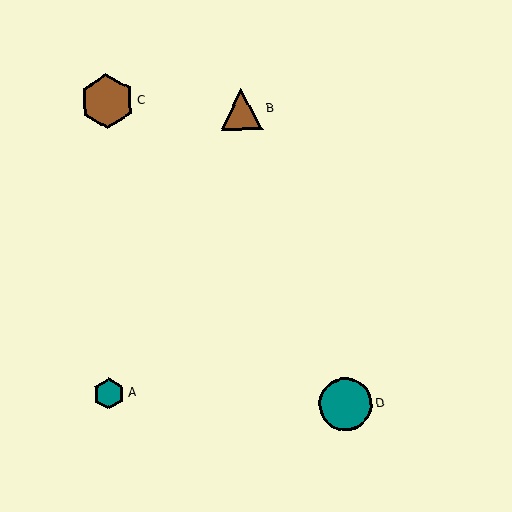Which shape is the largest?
The brown hexagon (labeled C) is the largest.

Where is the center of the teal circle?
The center of the teal circle is at (346, 404).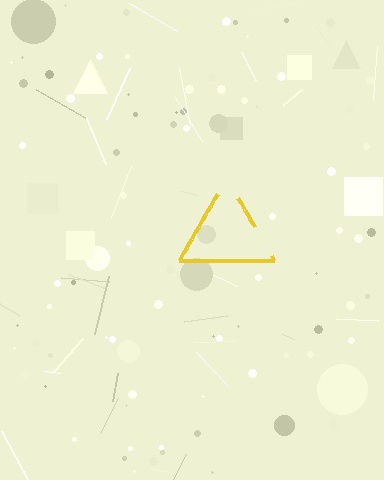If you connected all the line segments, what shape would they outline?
They would outline a triangle.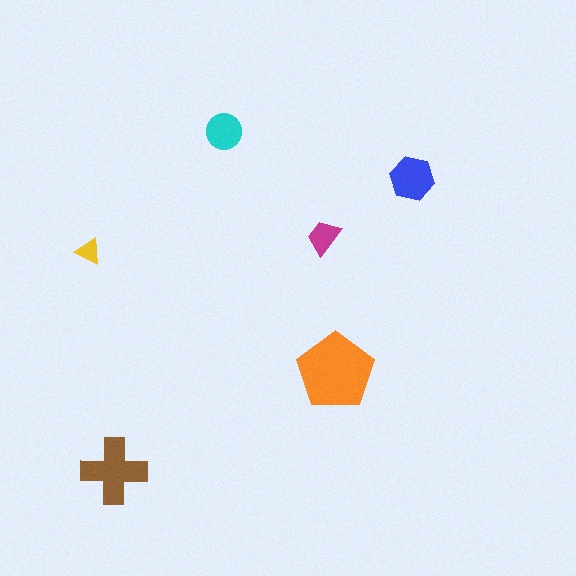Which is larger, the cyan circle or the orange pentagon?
The orange pentagon.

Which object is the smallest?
The yellow triangle.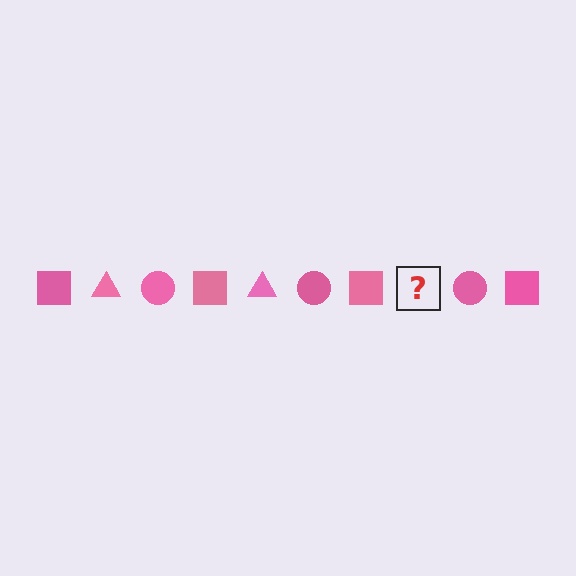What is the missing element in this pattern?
The missing element is a pink triangle.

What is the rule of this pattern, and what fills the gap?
The rule is that the pattern cycles through square, triangle, circle shapes in pink. The gap should be filled with a pink triangle.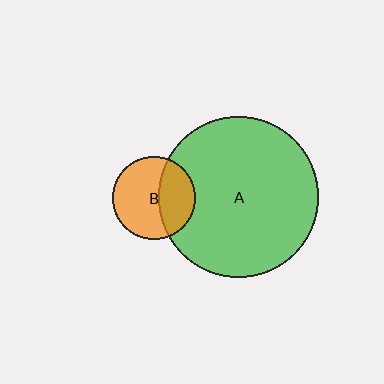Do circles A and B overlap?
Yes.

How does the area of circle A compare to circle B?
Approximately 3.7 times.